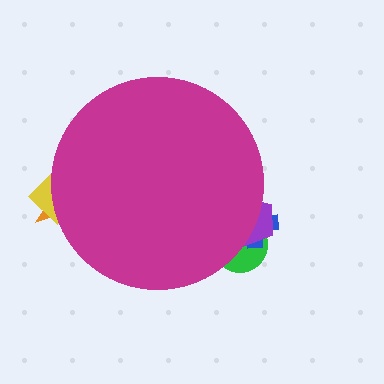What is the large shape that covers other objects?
A magenta circle.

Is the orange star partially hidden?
Yes, the orange star is partially hidden behind the magenta circle.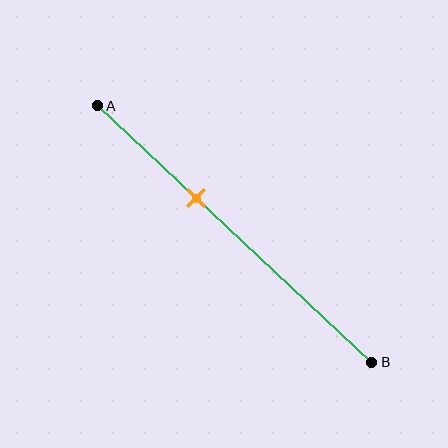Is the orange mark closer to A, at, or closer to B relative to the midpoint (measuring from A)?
The orange mark is closer to point A than the midpoint of segment AB.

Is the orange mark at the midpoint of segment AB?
No, the mark is at about 35% from A, not at the 50% midpoint.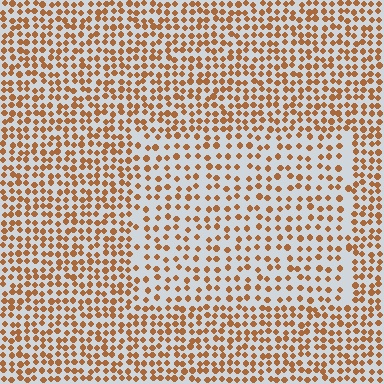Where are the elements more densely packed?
The elements are more densely packed outside the rectangle boundary.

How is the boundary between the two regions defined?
The boundary is defined by a change in element density (approximately 1.7x ratio). All elements are the same color, size, and shape.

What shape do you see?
I see a rectangle.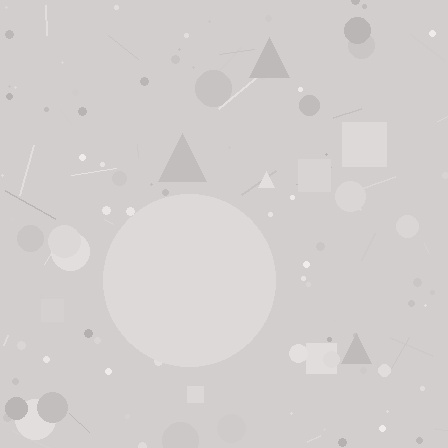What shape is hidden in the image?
A circle is hidden in the image.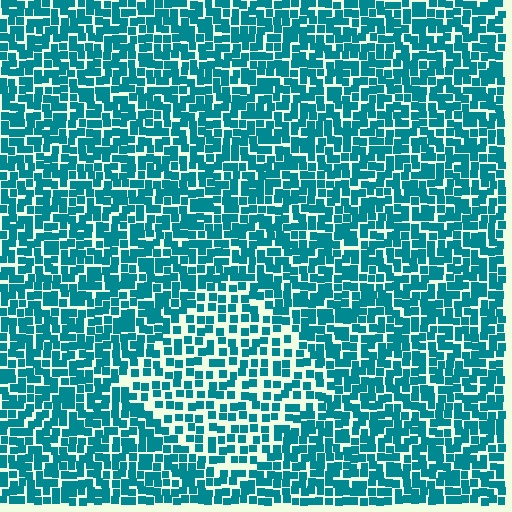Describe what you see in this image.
The image contains small teal elements arranged at two different densities. A diamond-shaped region is visible where the elements are less densely packed than the surrounding area.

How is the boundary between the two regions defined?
The boundary is defined by a change in element density (approximately 1.6x ratio). All elements are the same color, size, and shape.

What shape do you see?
I see a diamond.